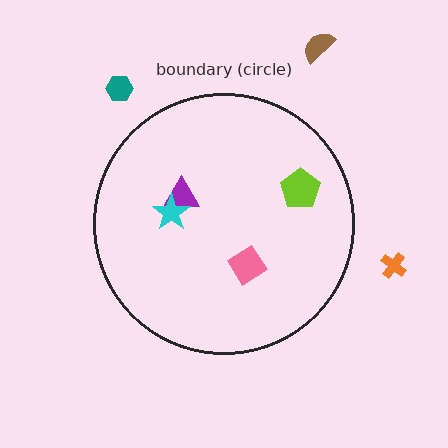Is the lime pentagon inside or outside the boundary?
Inside.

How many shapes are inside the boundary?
4 inside, 3 outside.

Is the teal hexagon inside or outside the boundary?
Outside.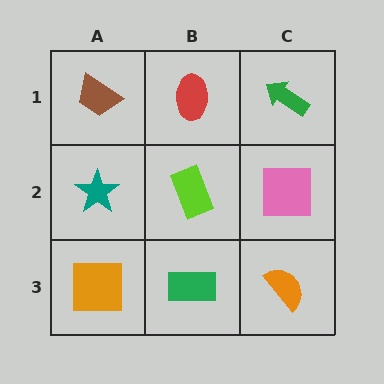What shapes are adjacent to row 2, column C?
A green arrow (row 1, column C), an orange semicircle (row 3, column C), a lime rectangle (row 2, column B).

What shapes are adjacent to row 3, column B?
A lime rectangle (row 2, column B), an orange square (row 3, column A), an orange semicircle (row 3, column C).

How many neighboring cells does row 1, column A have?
2.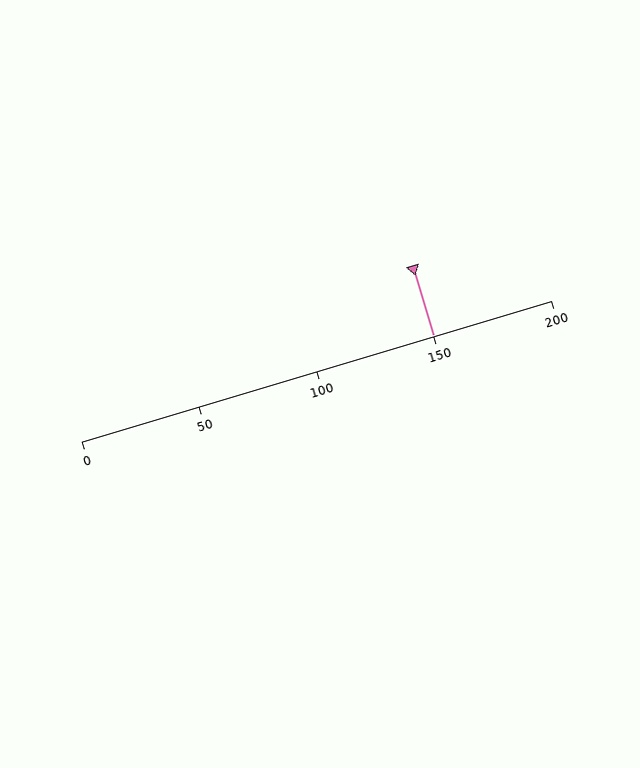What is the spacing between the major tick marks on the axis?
The major ticks are spaced 50 apart.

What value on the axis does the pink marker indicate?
The marker indicates approximately 150.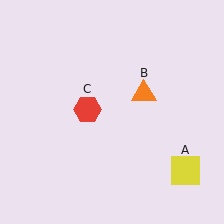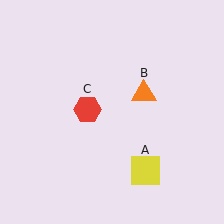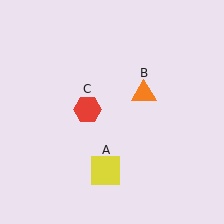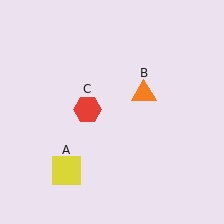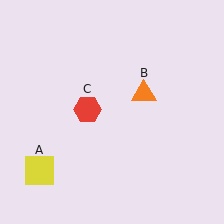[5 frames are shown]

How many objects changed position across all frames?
1 object changed position: yellow square (object A).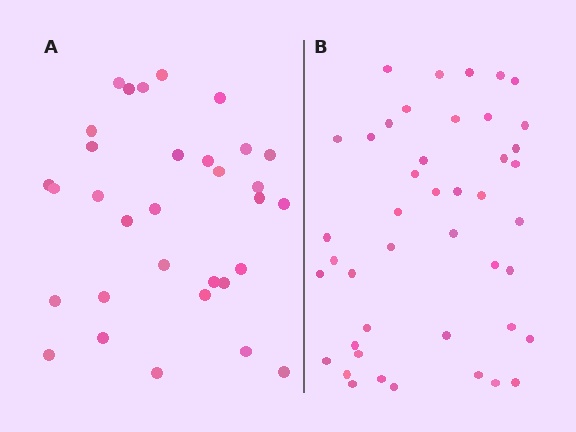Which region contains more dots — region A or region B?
Region B (the right region) has more dots.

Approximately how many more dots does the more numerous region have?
Region B has roughly 12 or so more dots than region A.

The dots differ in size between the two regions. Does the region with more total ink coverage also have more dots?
No. Region A has more total ink coverage because its dots are larger, but region B actually contains more individual dots. Total area can be misleading — the number of items is what matters here.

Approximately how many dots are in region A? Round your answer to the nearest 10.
About 30 dots. (The exact count is 32, which rounds to 30.)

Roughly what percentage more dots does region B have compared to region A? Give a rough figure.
About 40% more.